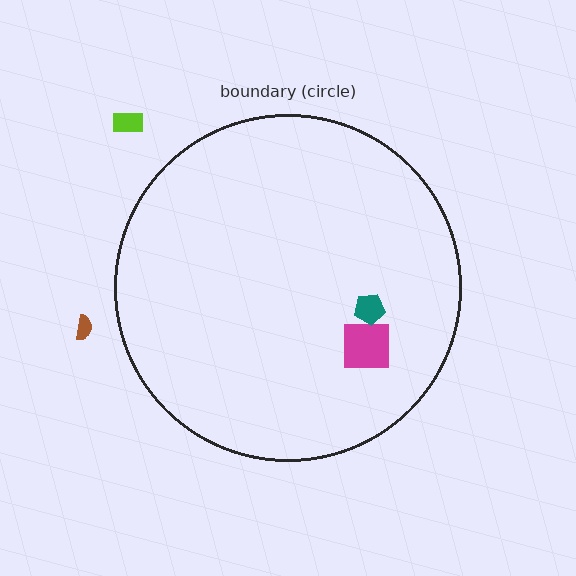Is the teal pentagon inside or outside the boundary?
Inside.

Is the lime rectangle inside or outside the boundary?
Outside.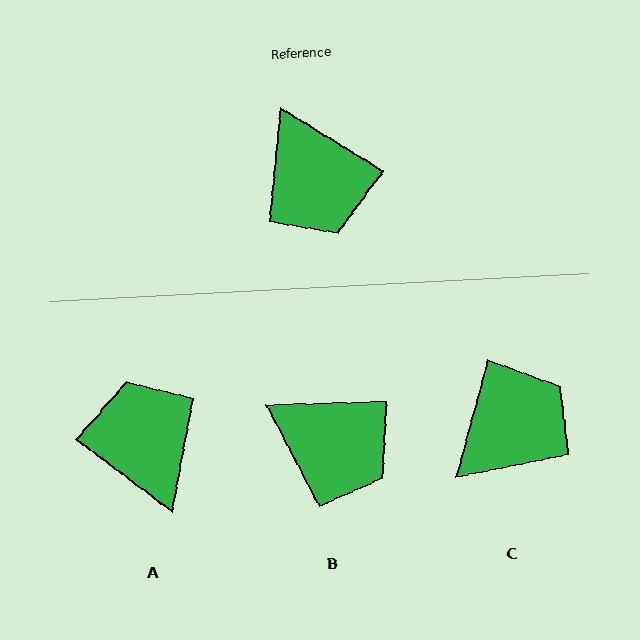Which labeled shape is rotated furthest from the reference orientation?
A, about 175 degrees away.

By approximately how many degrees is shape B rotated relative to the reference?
Approximately 33 degrees counter-clockwise.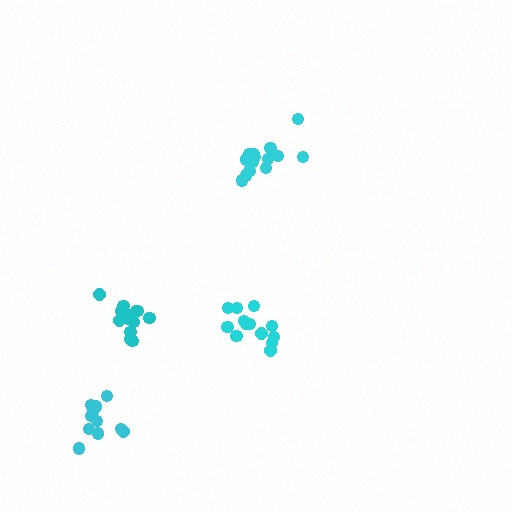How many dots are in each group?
Group 1: 14 dots, Group 2: 11 dots, Group 3: 14 dots, Group 4: 13 dots (52 total).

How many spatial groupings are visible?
There are 4 spatial groupings.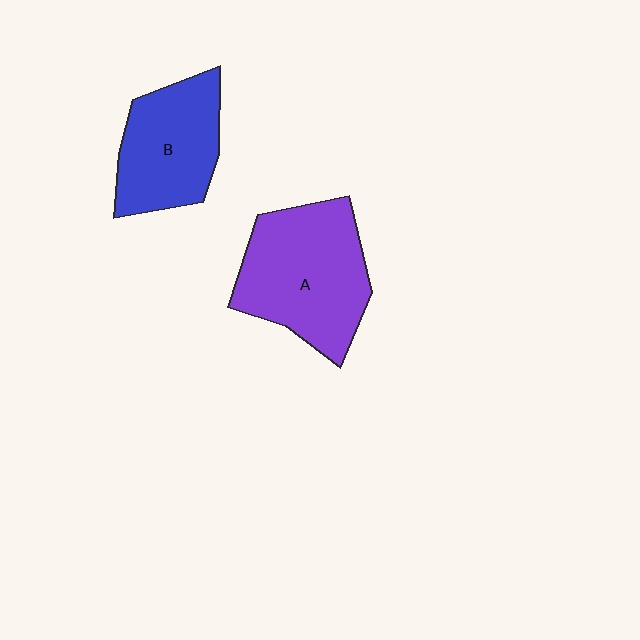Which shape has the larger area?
Shape A (purple).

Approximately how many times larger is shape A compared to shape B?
Approximately 1.3 times.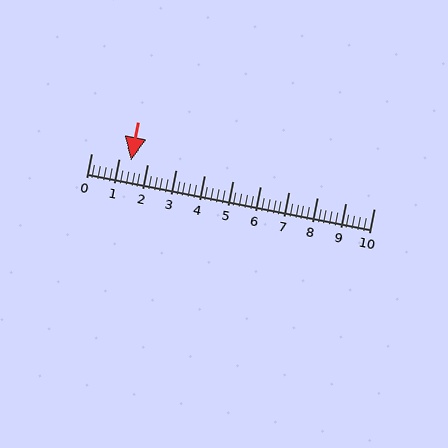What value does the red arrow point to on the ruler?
The red arrow points to approximately 1.4.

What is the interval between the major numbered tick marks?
The major tick marks are spaced 1 units apart.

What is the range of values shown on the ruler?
The ruler shows values from 0 to 10.